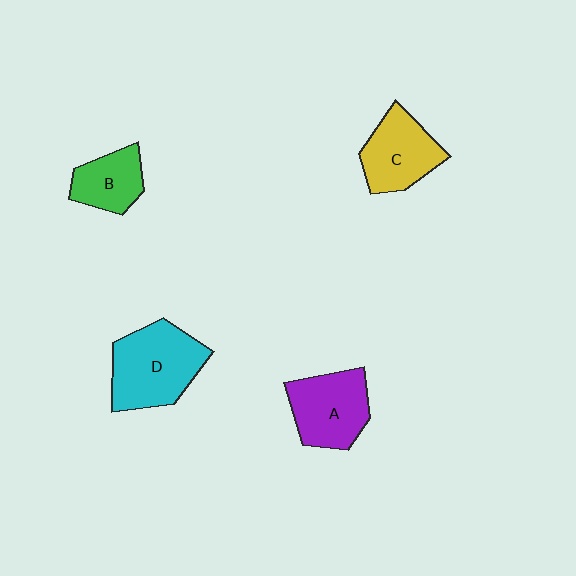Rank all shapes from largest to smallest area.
From largest to smallest: D (cyan), A (purple), C (yellow), B (green).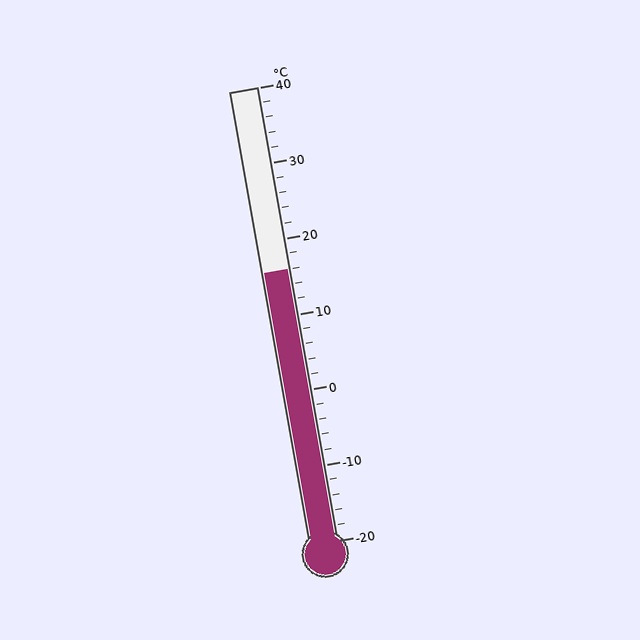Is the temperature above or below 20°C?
The temperature is below 20°C.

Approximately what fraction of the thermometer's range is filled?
The thermometer is filled to approximately 60% of its range.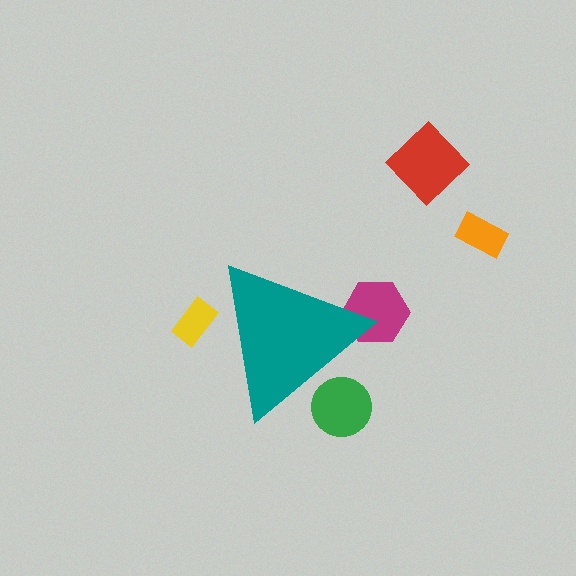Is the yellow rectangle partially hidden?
Yes, the yellow rectangle is partially hidden behind the teal triangle.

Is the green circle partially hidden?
Yes, the green circle is partially hidden behind the teal triangle.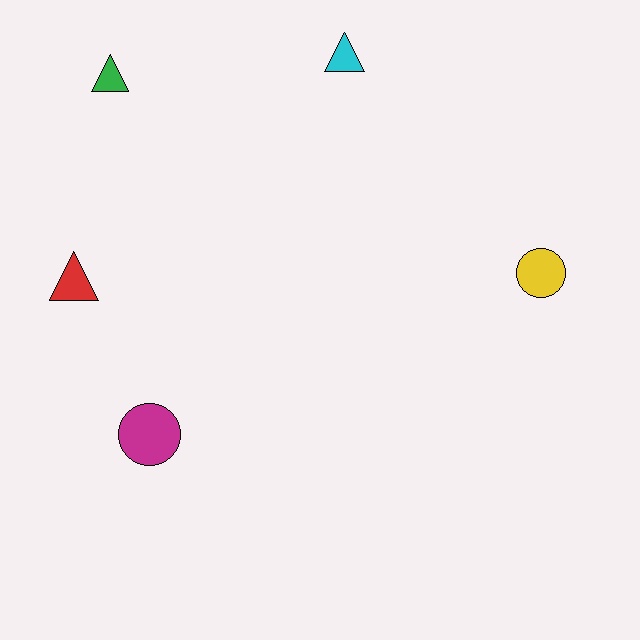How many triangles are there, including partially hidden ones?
There are 3 triangles.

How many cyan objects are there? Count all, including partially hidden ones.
There is 1 cyan object.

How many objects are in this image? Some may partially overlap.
There are 5 objects.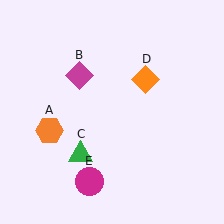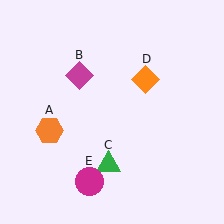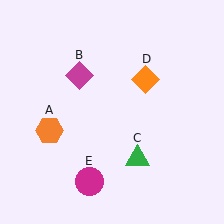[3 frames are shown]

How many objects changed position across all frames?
1 object changed position: green triangle (object C).